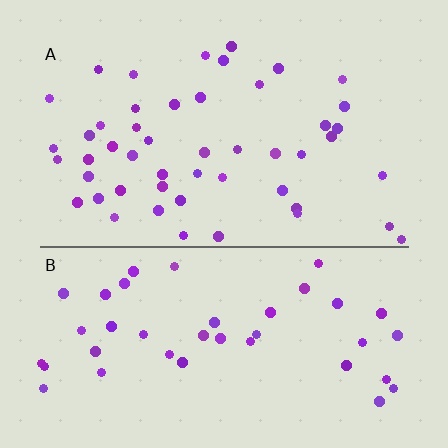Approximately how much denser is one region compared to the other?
Approximately 1.2× — region A over region B.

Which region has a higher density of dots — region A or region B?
A (the top).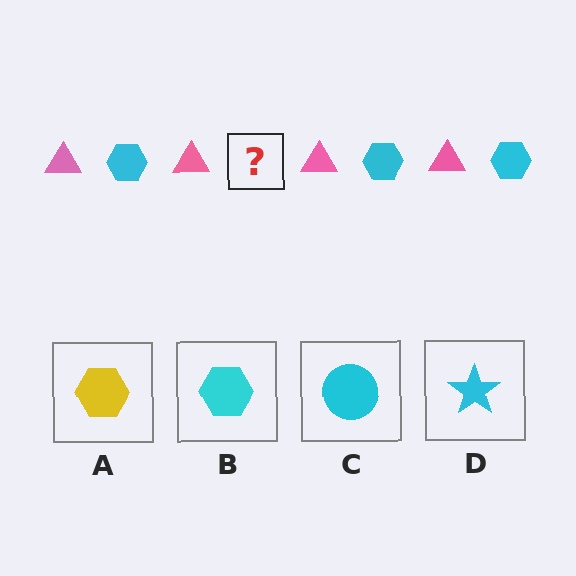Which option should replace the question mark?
Option B.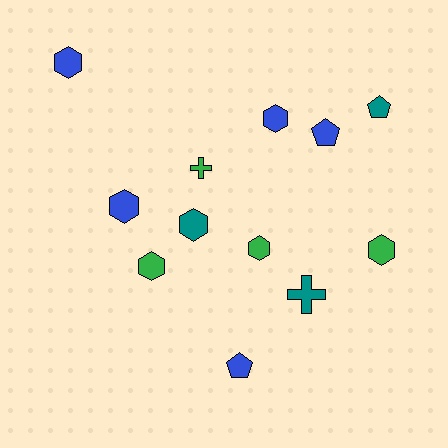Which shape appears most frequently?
Hexagon, with 7 objects.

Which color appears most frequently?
Blue, with 5 objects.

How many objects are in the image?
There are 12 objects.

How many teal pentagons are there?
There is 1 teal pentagon.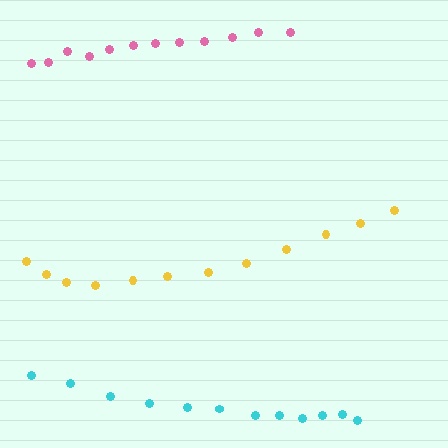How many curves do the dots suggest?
There are 3 distinct paths.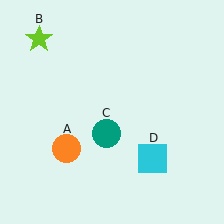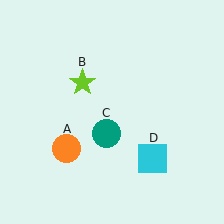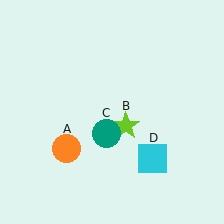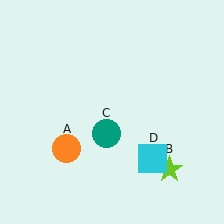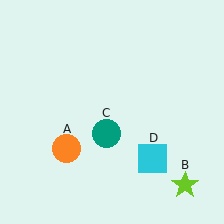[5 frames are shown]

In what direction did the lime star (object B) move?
The lime star (object B) moved down and to the right.